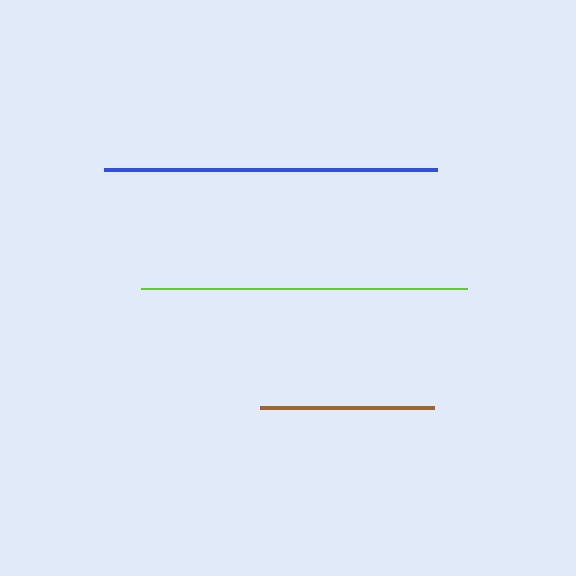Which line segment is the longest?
The blue line is the longest at approximately 334 pixels.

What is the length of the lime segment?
The lime segment is approximately 326 pixels long.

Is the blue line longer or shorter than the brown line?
The blue line is longer than the brown line.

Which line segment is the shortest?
The brown line is the shortest at approximately 174 pixels.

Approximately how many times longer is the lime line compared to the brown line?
The lime line is approximately 1.9 times the length of the brown line.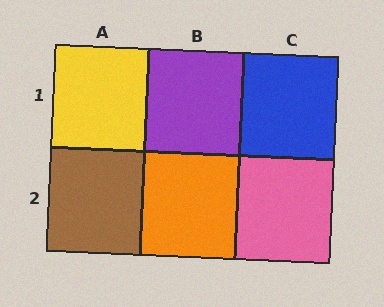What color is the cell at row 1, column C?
Blue.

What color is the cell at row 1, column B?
Purple.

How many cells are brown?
1 cell is brown.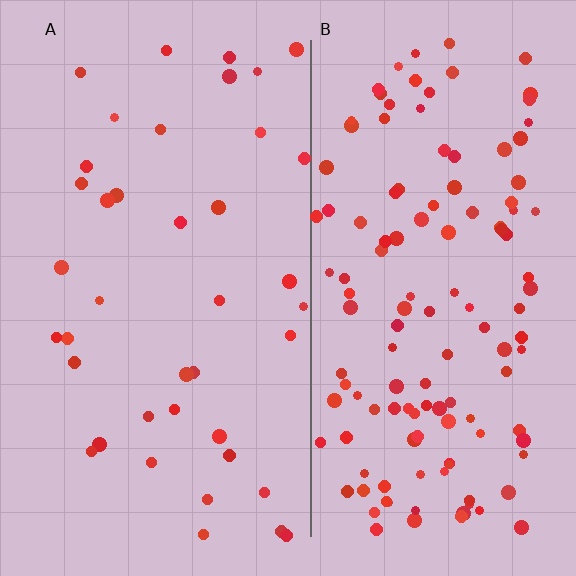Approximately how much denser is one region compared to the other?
Approximately 3.3× — region B over region A.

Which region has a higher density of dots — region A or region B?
B (the right).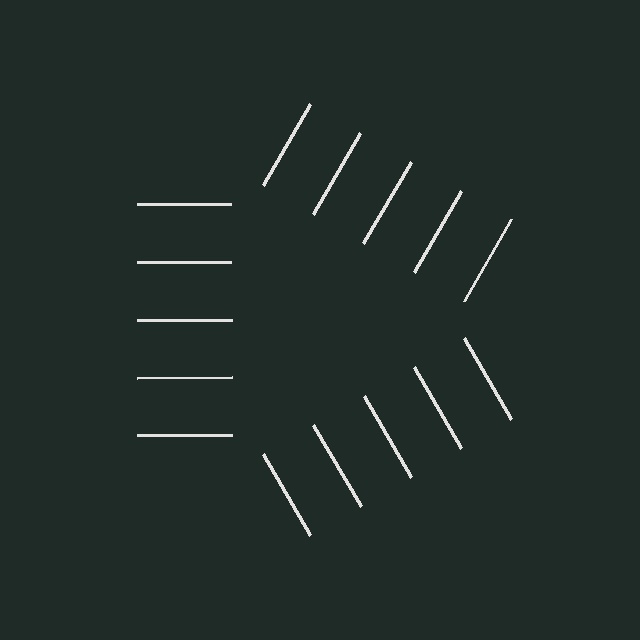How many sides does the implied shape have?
3 sides — the line-ends trace a triangle.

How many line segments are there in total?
15 — 5 along each of the 3 edges.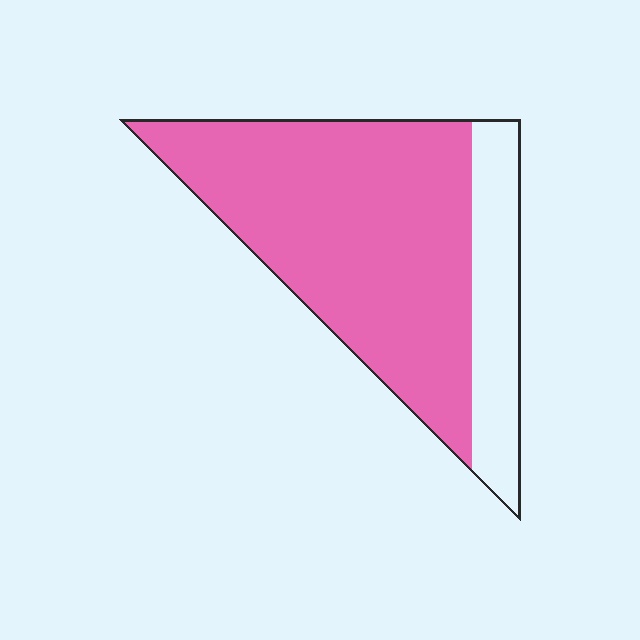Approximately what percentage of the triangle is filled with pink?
Approximately 75%.